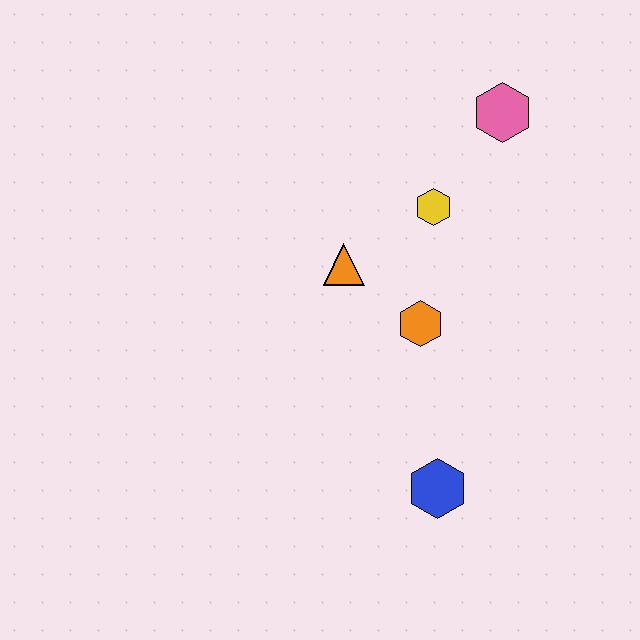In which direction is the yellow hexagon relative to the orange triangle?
The yellow hexagon is to the right of the orange triangle.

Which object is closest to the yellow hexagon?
The orange triangle is closest to the yellow hexagon.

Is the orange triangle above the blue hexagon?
Yes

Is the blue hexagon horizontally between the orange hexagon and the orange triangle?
No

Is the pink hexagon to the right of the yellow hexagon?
Yes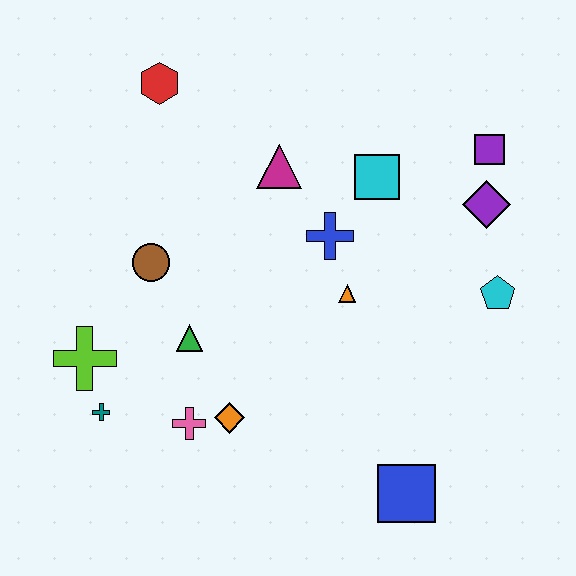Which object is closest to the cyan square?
The blue cross is closest to the cyan square.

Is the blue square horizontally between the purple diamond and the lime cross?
Yes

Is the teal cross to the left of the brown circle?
Yes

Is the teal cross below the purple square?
Yes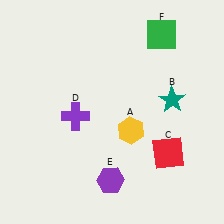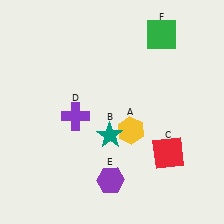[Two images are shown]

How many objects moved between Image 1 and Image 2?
1 object moved between the two images.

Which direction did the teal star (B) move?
The teal star (B) moved left.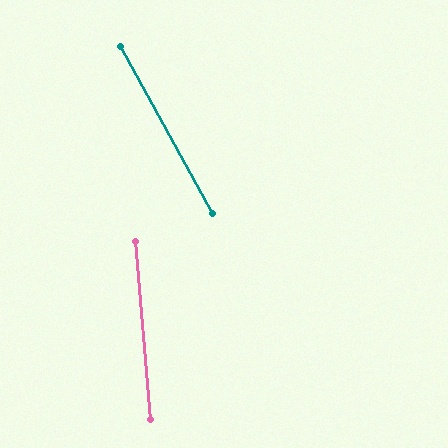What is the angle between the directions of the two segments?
Approximately 24 degrees.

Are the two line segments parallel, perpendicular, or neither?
Neither parallel nor perpendicular — they differ by about 24°.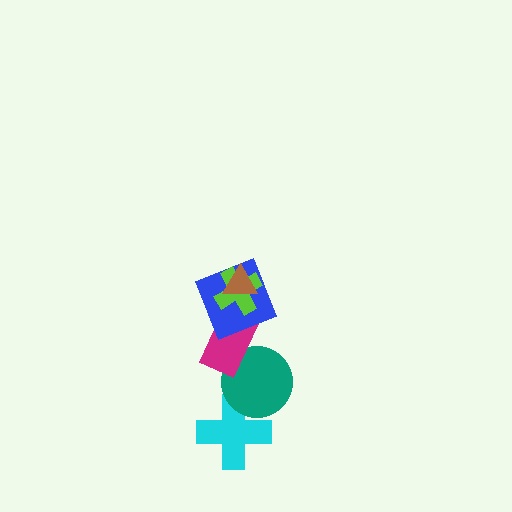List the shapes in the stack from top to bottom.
From top to bottom: the brown triangle, the lime cross, the blue square, the magenta rectangle, the teal circle, the cyan cross.